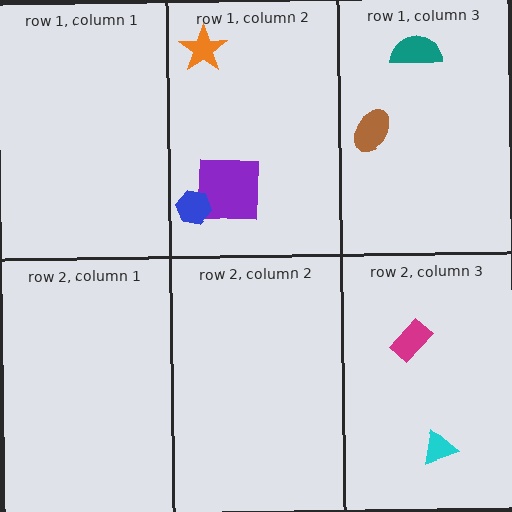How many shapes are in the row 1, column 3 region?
2.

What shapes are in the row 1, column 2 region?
The orange star, the purple square, the blue hexagon.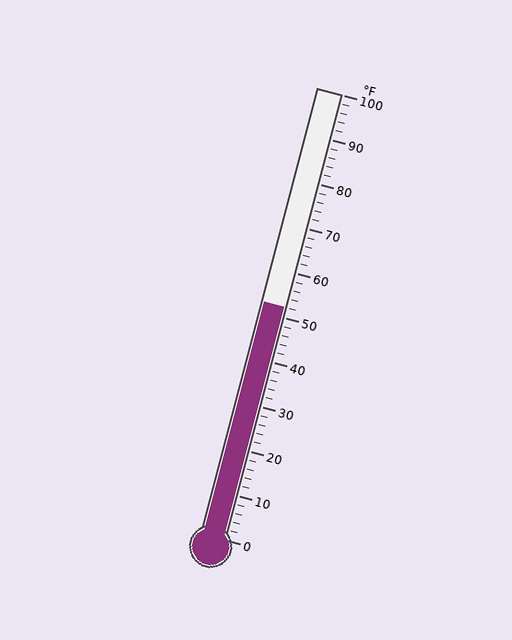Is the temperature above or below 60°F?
The temperature is below 60°F.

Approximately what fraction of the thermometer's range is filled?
The thermometer is filled to approximately 50% of its range.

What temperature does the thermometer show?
The thermometer shows approximately 52°F.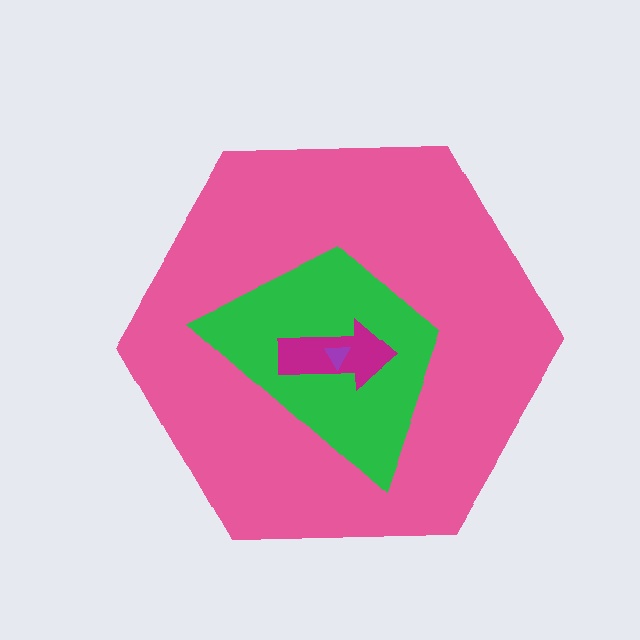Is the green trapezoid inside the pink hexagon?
Yes.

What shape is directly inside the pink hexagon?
The green trapezoid.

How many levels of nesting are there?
4.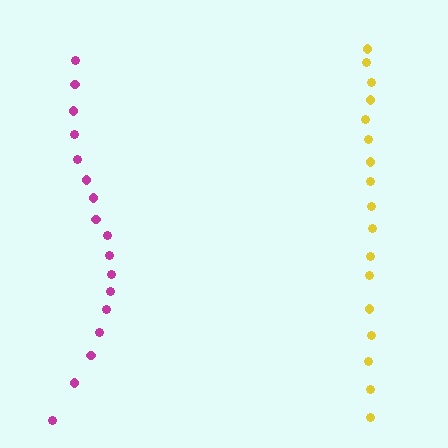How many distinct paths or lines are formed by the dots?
There are 2 distinct paths.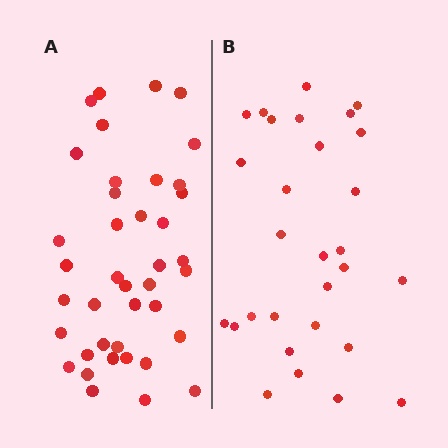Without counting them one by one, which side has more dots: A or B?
Region A (the left region) has more dots.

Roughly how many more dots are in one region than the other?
Region A has roughly 12 or so more dots than region B.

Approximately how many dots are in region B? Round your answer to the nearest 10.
About 30 dots. (The exact count is 29, which rounds to 30.)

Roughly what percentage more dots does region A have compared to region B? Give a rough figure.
About 40% more.